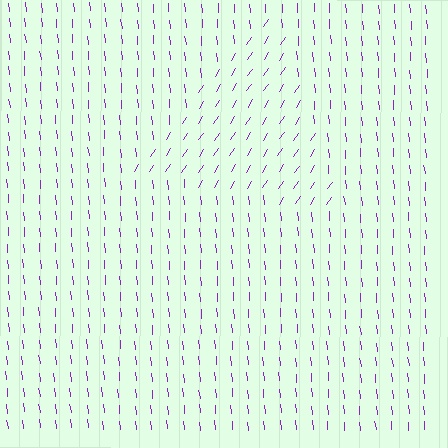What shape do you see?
I see a triangle.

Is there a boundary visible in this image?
Yes, there is a texture boundary formed by a change in line orientation.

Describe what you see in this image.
The image is filled with small purple line segments. A triangle region in the image has lines oriented differently from the surrounding lines, creating a visible texture boundary.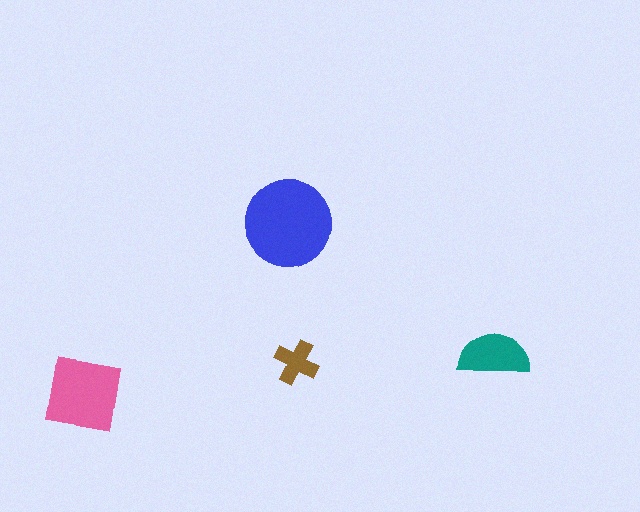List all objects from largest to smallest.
The blue circle, the pink square, the teal semicircle, the brown cross.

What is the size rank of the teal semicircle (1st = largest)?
3rd.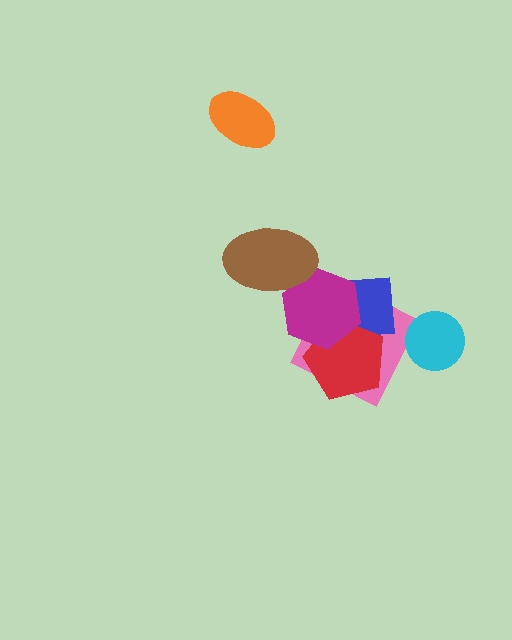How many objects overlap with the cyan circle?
0 objects overlap with the cyan circle.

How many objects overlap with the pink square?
3 objects overlap with the pink square.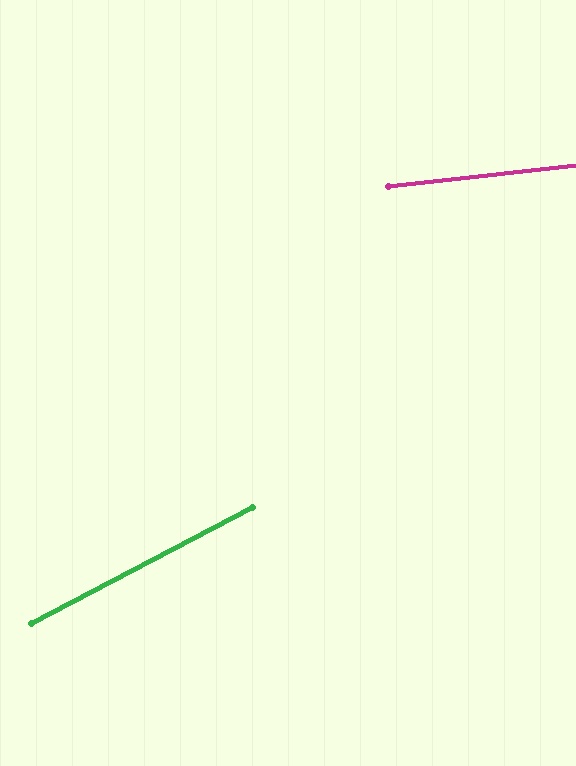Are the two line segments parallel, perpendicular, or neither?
Neither parallel nor perpendicular — they differ by about 21°.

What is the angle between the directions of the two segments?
Approximately 21 degrees.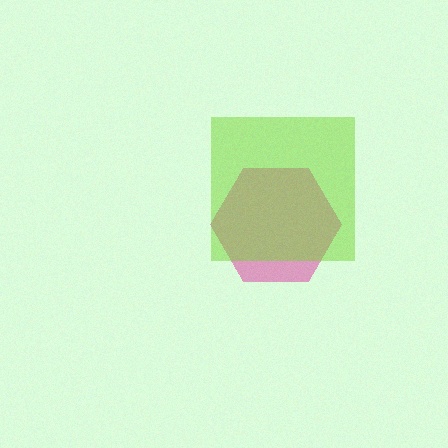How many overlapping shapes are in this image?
There are 2 overlapping shapes in the image.